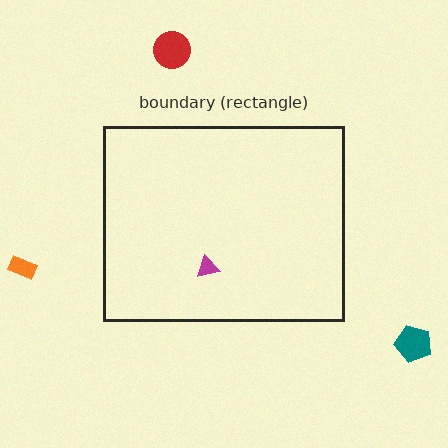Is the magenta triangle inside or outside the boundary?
Inside.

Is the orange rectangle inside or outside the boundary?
Outside.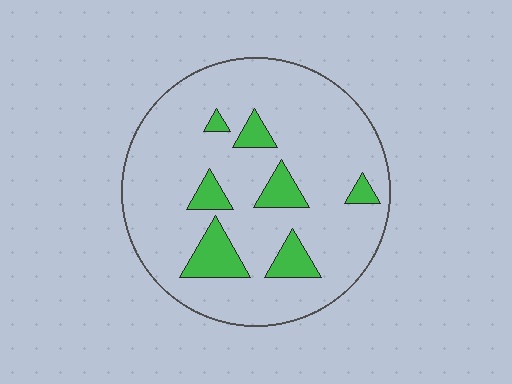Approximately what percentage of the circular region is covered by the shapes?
Approximately 15%.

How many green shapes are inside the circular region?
7.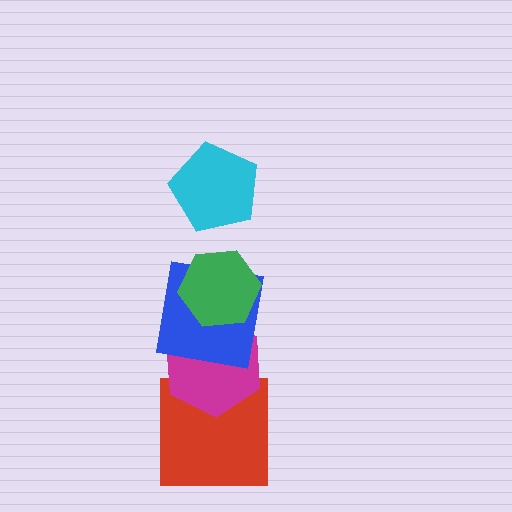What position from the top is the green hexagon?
The green hexagon is 2nd from the top.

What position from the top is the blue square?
The blue square is 3rd from the top.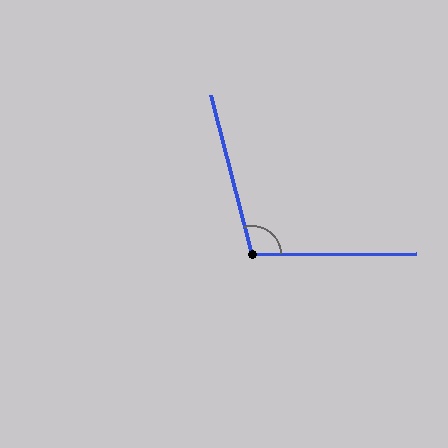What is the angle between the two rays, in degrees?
Approximately 104 degrees.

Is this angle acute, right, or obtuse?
It is obtuse.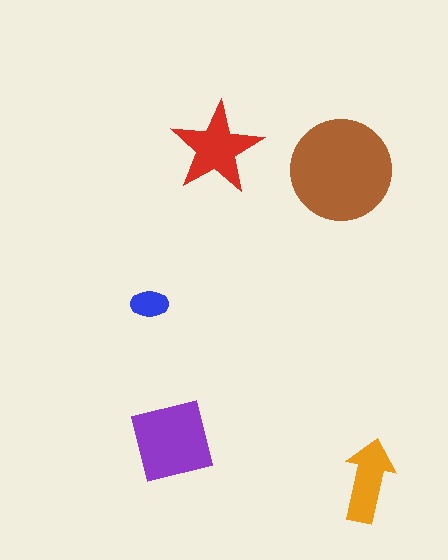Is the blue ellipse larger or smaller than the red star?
Smaller.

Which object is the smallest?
The blue ellipse.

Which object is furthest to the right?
The orange arrow is rightmost.